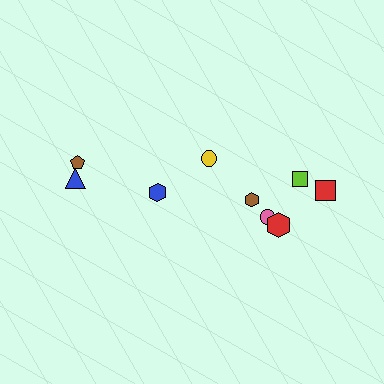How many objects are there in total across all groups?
There are 9 objects.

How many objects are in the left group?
There are 3 objects.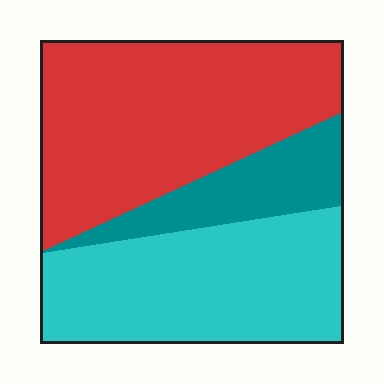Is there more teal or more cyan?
Cyan.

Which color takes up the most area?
Red, at roughly 45%.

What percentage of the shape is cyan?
Cyan takes up about three eighths (3/8) of the shape.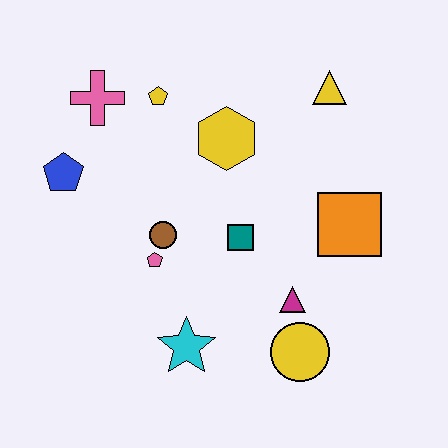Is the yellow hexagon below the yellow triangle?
Yes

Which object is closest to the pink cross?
The yellow pentagon is closest to the pink cross.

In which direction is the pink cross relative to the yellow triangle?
The pink cross is to the left of the yellow triangle.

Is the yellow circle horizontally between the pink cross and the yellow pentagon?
No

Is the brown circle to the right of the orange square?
No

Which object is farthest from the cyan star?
The yellow triangle is farthest from the cyan star.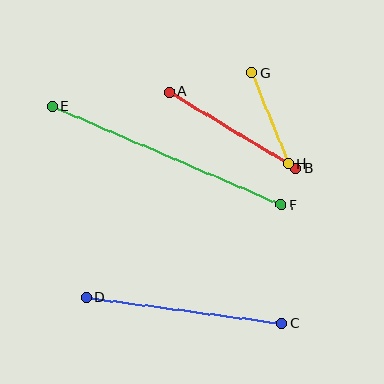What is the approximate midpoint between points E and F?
The midpoint is at approximately (167, 156) pixels.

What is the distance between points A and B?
The distance is approximately 148 pixels.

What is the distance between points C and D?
The distance is approximately 197 pixels.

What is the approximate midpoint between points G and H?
The midpoint is at approximately (270, 118) pixels.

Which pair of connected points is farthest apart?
Points E and F are farthest apart.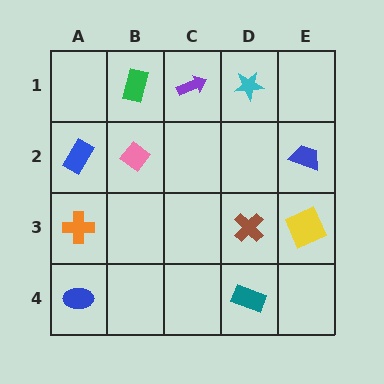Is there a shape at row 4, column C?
No, that cell is empty.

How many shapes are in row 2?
3 shapes.